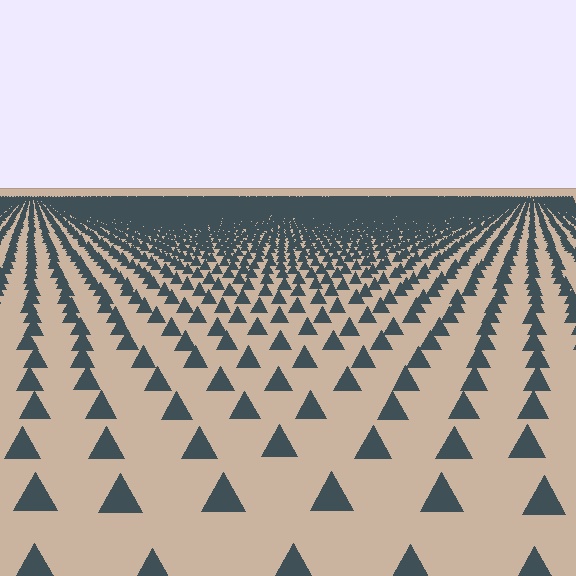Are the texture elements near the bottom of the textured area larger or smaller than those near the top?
Larger. Near the bottom, elements are closer to the viewer and appear at a bigger on-screen size.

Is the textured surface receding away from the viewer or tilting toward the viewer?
The surface is receding away from the viewer. Texture elements get smaller and denser toward the top.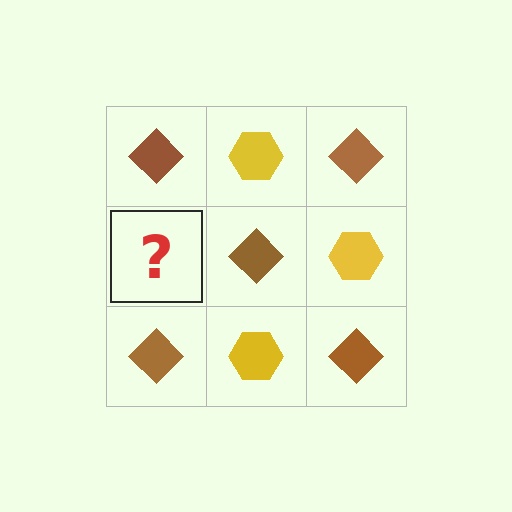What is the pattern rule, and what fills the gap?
The rule is that it alternates brown diamond and yellow hexagon in a checkerboard pattern. The gap should be filled with a yellow hexagon.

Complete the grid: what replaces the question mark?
The question mark should be replaced with a yellow hexagon.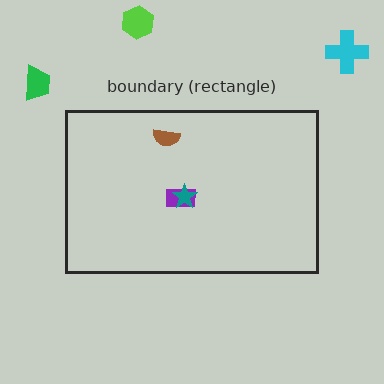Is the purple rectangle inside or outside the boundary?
Inside.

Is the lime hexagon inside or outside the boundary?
Outside.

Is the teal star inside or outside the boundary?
Inside.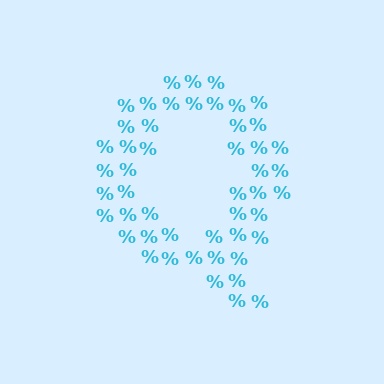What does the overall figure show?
The overall figure shows the letter Q.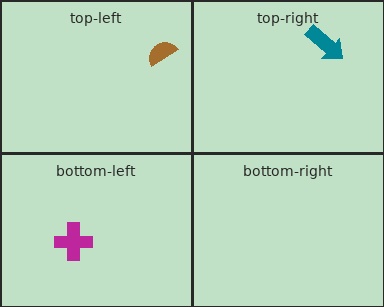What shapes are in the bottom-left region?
The magenta cross.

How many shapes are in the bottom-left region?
1.